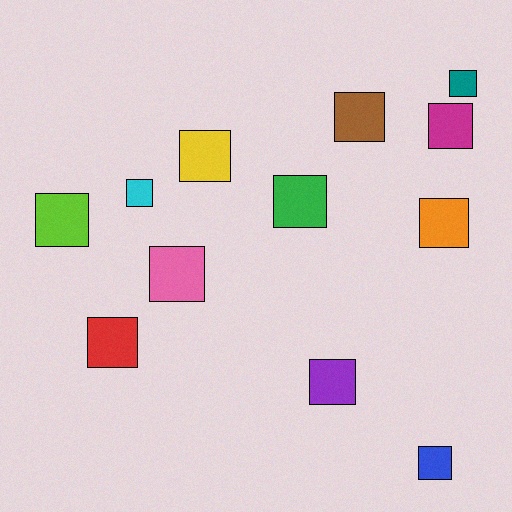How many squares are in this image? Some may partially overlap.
There are 12 squares.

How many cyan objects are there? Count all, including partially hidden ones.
There is 1 cyan object.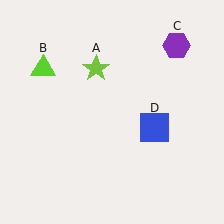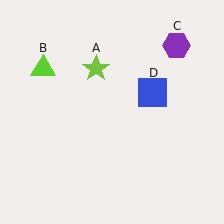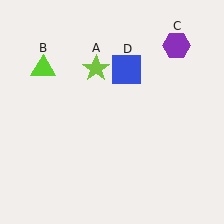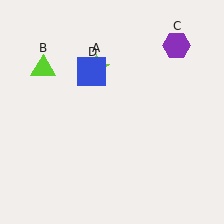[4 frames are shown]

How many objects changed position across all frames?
1 object changed position: blue square (object D).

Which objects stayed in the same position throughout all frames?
Lime star (object A) and lime triangle (object B) and purple hexagon (object C) remained stationary.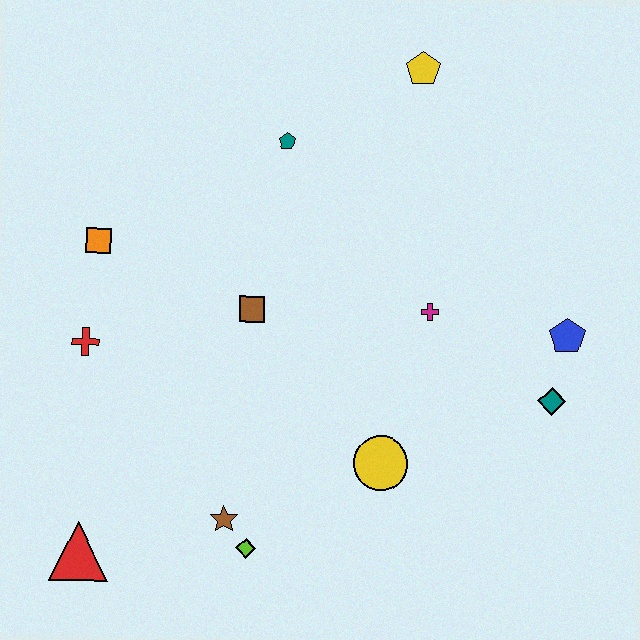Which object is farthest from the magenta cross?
The red triangle is farthest from the magenta cross.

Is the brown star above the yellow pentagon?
No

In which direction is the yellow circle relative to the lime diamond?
The yellow circle is to the right of the lime diamond.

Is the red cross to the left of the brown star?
Yes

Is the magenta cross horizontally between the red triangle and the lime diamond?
No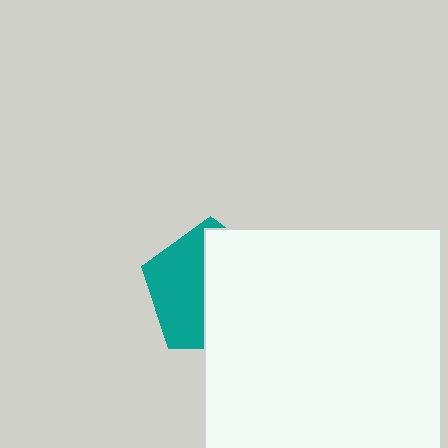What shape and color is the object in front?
The object in front is a white square.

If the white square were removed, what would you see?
You would see the complete teal pentagon.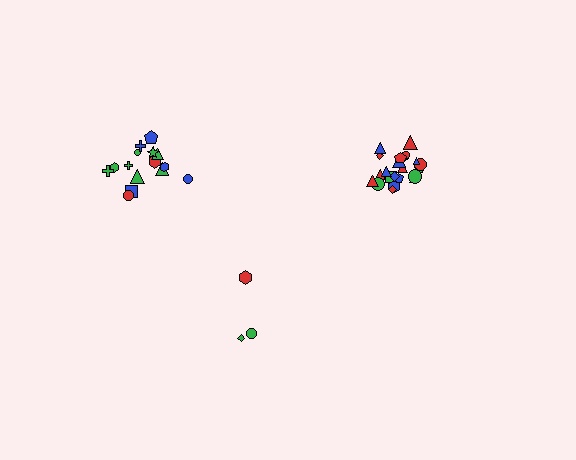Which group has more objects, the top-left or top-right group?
The top-right group.